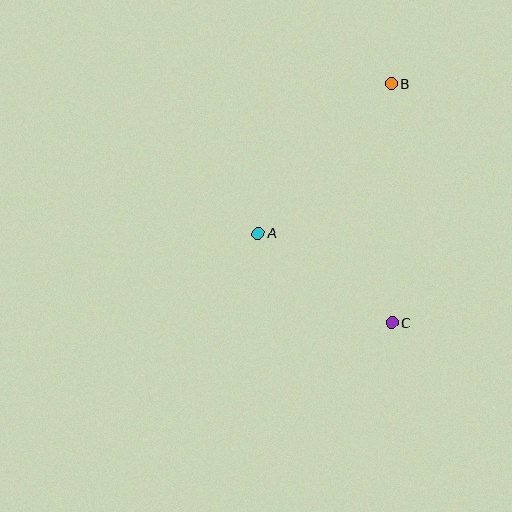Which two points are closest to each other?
Points A and C are closest to each other.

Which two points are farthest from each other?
Points B and C are farthest from each other.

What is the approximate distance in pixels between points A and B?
The distance between A and B is approximately 200 pixels.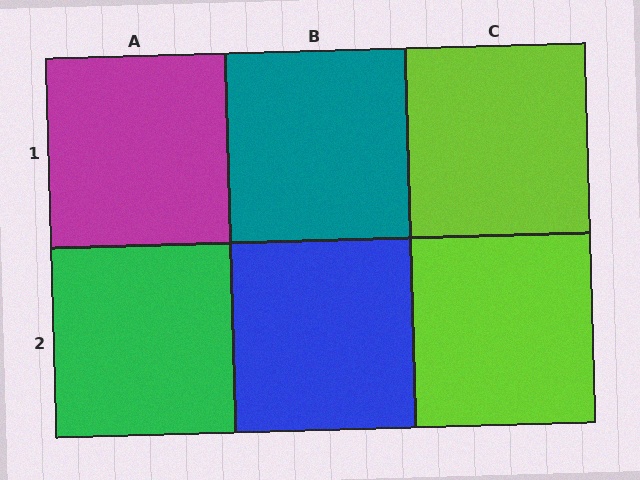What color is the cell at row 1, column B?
Teal.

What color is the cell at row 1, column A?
Magenta.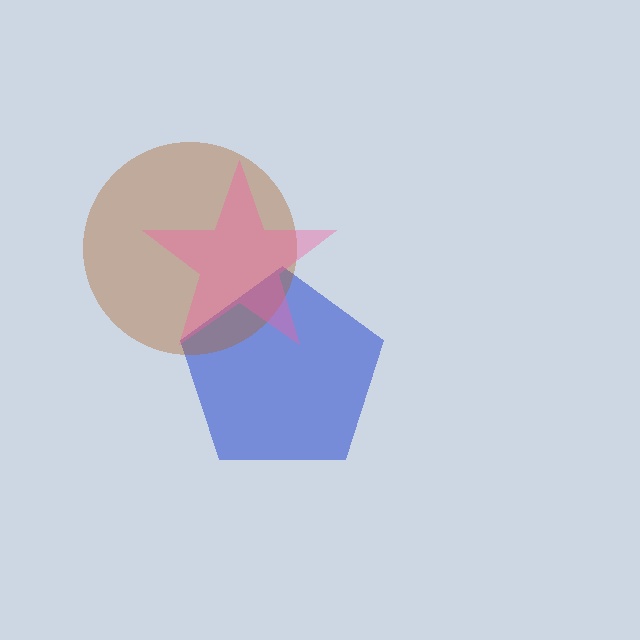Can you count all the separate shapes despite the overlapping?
Yes, there are 3 separate shapes.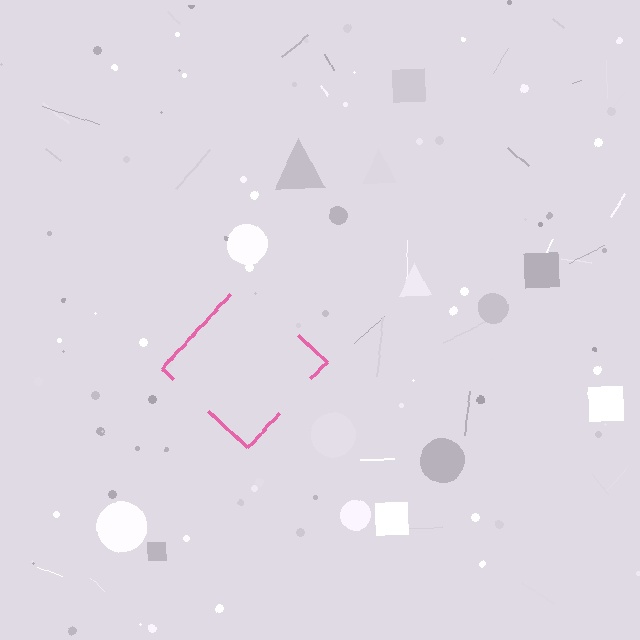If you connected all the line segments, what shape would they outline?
They would outline a diamond.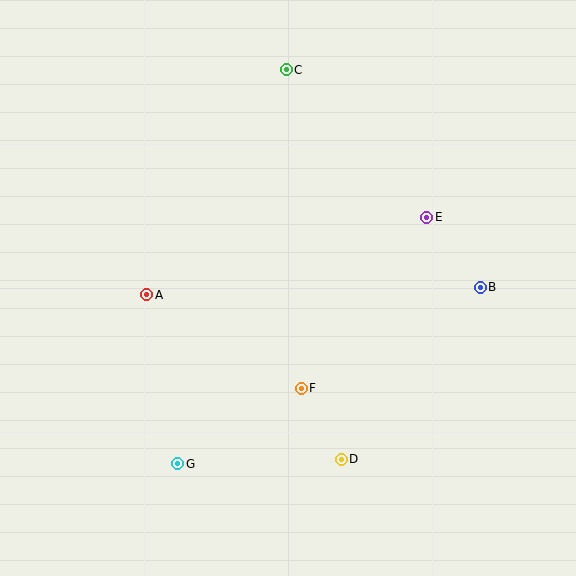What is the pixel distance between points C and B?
The distance between C and B is 291 pixels.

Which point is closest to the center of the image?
Point F at (301, 388) is closest to the center.